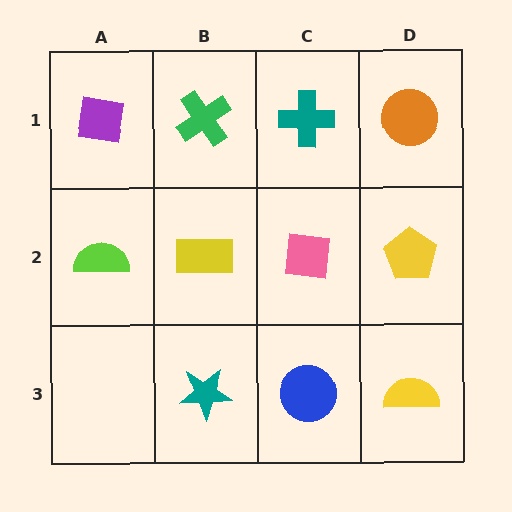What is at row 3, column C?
A blue circle.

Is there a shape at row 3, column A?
No, that cell is empty.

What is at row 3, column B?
A teal star.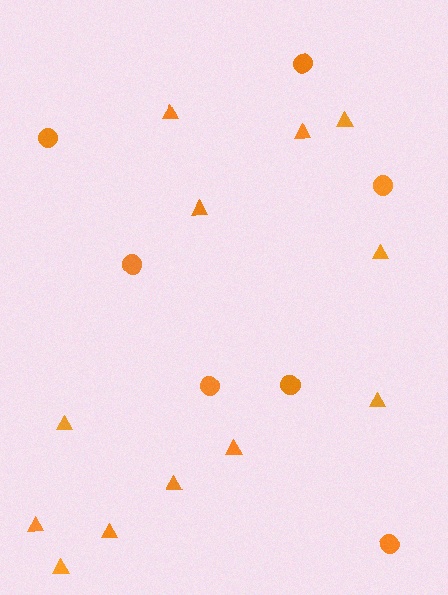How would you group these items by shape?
There are 2 groups: one group of circles (7) and one group of triangles (12).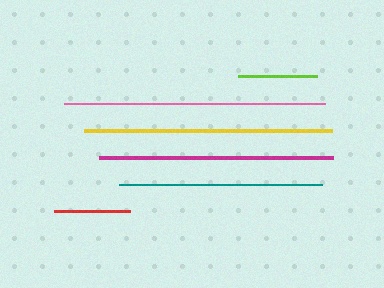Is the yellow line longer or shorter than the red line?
The yellow line is longer than the red line.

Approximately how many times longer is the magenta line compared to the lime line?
The magenta line is approximately 2.9 times the length of the lime line.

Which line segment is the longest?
The pink line is the longest at approximately 261 pixels.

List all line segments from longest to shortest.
From longest to shortest: pink, yellow, magenta, teal, lime, red.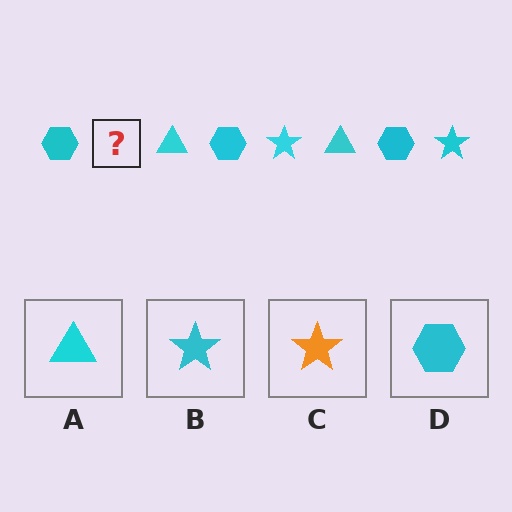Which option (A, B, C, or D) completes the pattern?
B.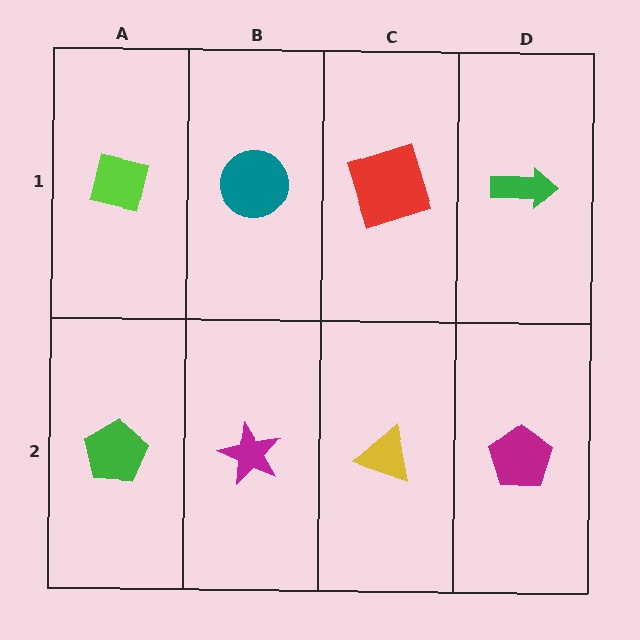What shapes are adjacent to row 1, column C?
A yellow triangle (row 2, column C), a teal circle (row 1, column B), a green arrow (row 1, column D).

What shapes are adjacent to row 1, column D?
A magenta pentagon (row 2, column D), a red square (row 1, column C).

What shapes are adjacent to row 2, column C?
A red square (row 1, column C), a magenta star (row 2, column B), a magenta pentagon (row 2, column D).